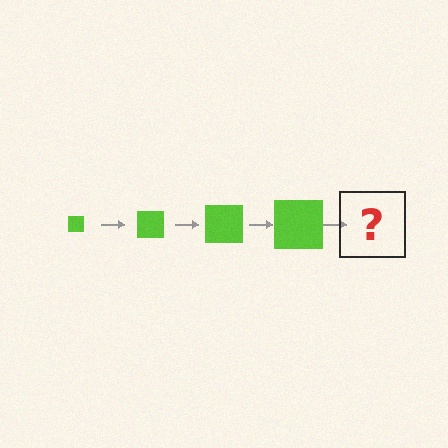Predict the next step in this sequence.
The next step is a lime square, larger than the previous one.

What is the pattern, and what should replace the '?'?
The pattern is that the square gets progressively larger each step. The '?' should be a lime square, larger than the previous one.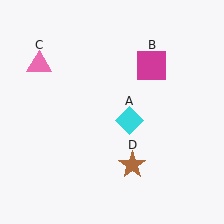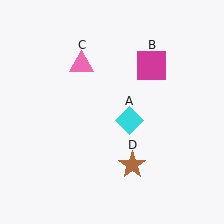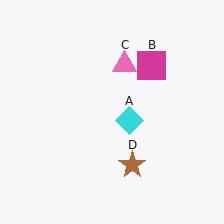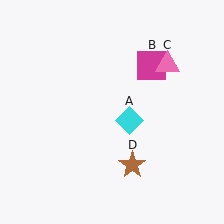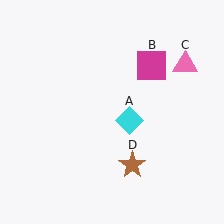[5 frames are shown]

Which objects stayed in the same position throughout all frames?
Cyan diamond (object A) and magenta square (object B) and brown star (object D) remained stationary.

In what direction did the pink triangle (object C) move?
The pink triangle (object C) moved right.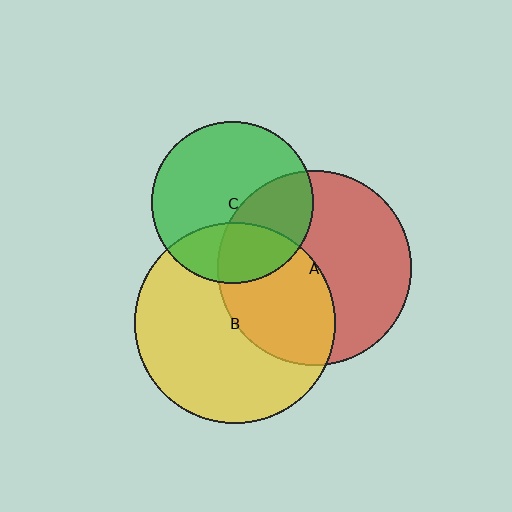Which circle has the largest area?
Circle B (yellow).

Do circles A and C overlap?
Yes.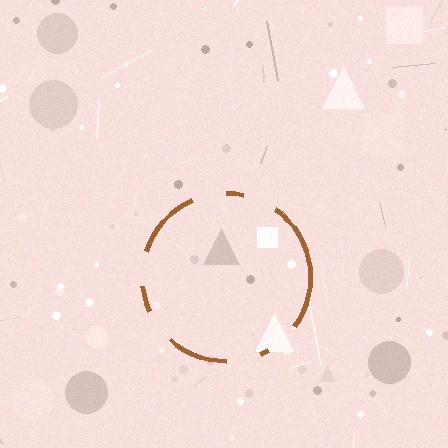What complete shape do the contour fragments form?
The contour fragments form a circle.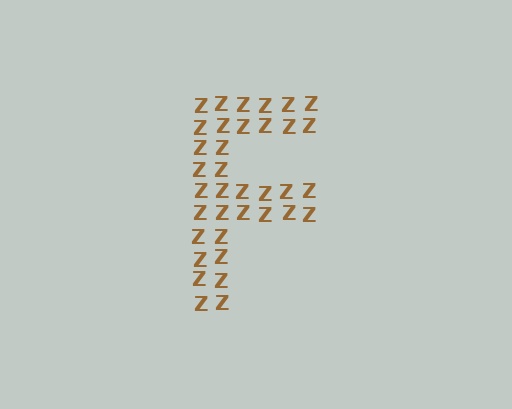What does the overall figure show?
The overall figure shows the letter F.